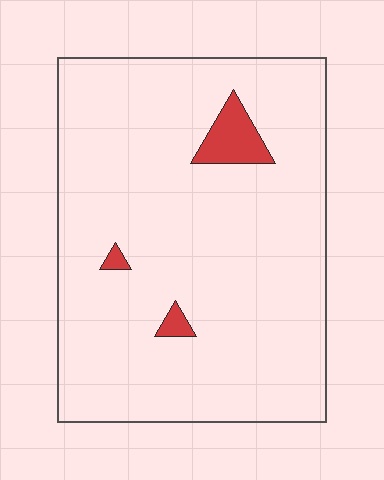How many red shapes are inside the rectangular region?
3.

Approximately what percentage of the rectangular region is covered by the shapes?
Approximately 5%.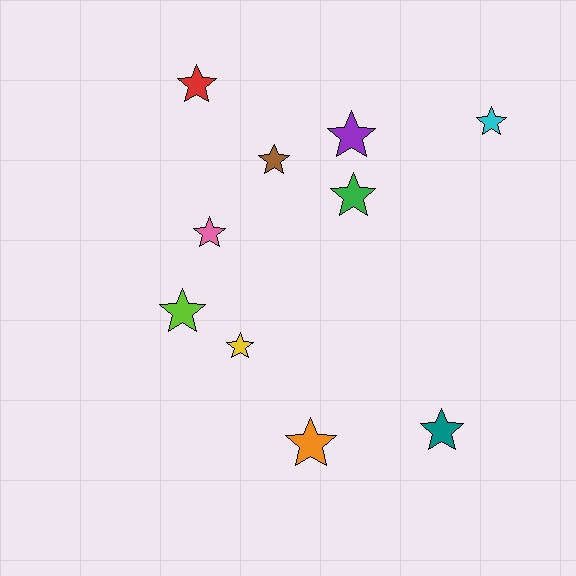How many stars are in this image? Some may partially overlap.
There are 10 stars.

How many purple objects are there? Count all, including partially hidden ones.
There is 1 purple object.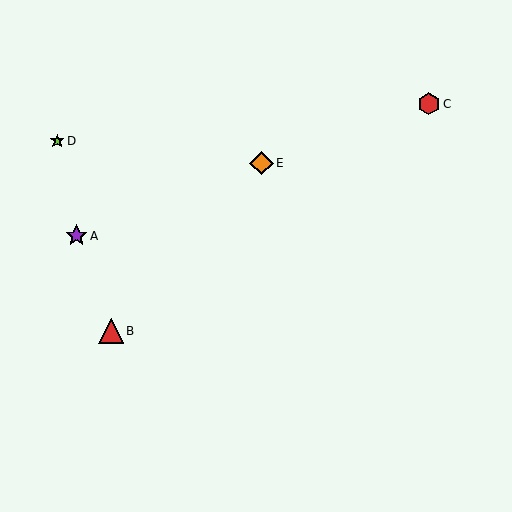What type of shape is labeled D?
Shape D is a lime star.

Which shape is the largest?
The red triangle (labeled B) is the largest.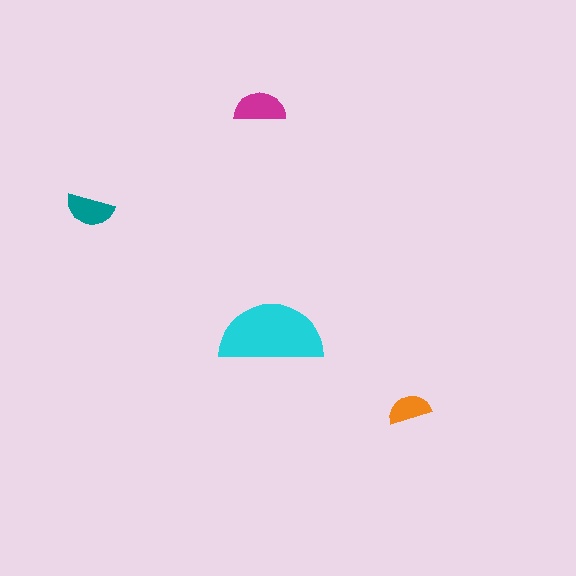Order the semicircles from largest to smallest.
the cyan one, the magenta one, the teal one, the orange one.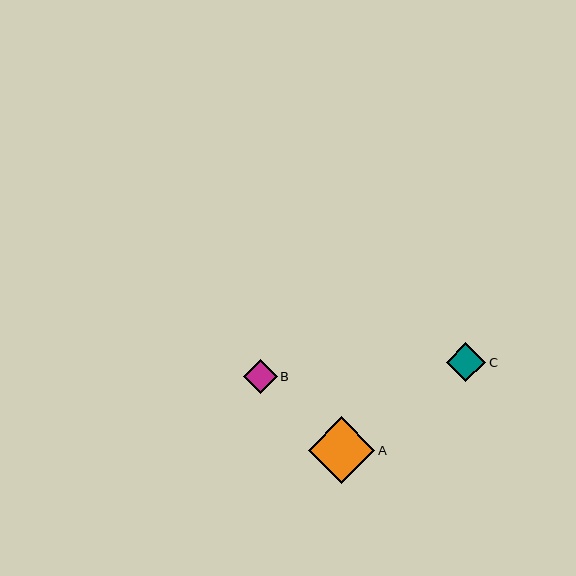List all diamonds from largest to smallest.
From largest to smallest: A, C, B.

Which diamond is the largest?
Diamond A is the largest with a size of approximately 67 pixels.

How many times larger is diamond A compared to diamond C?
Diamond A is approximately 1.7 times the size of diamond C.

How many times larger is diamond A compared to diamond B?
Diamond A is approximately 2.0 times the size of diamond B.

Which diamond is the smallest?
Diamond B is the smallest with a size of approximately 34 pixels.